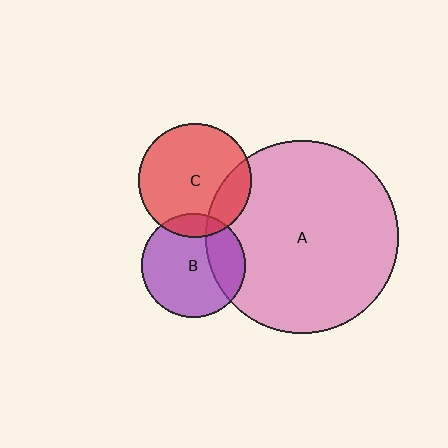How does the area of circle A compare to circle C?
Approximately 2.9 times.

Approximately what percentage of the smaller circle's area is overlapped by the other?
Approximately 15%.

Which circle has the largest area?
Circle A (pink).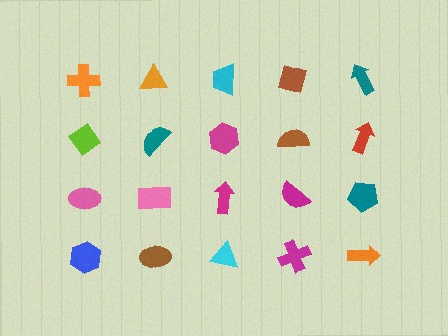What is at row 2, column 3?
A magenta hexagon.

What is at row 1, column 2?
An orange triangle.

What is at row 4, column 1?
A blue hexagon.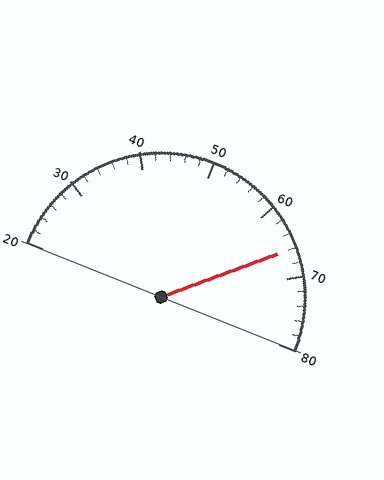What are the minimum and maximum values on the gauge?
The gauge ranges from 20 to 80.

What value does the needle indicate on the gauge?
The needle indicates approximately 66.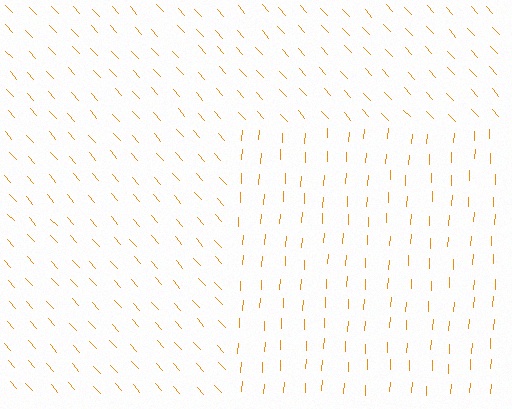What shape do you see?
I see a rectangle.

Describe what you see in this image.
The image is filled with small orange line segments. A rectangle region in the image has lines oriented differently from the surrounding lines, creating a visible texture boundary.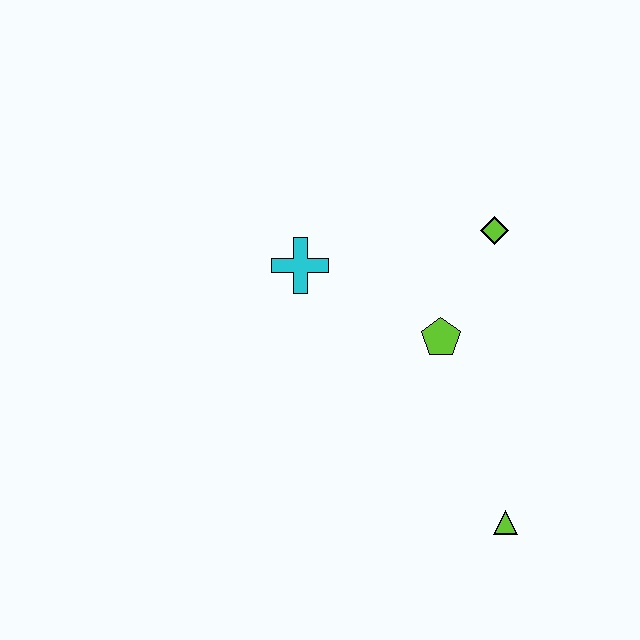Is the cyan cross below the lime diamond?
Yes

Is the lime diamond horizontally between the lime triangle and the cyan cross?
Yes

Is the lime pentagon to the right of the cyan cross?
Yes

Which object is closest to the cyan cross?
The lime pentagon is closest to the cyan cross.